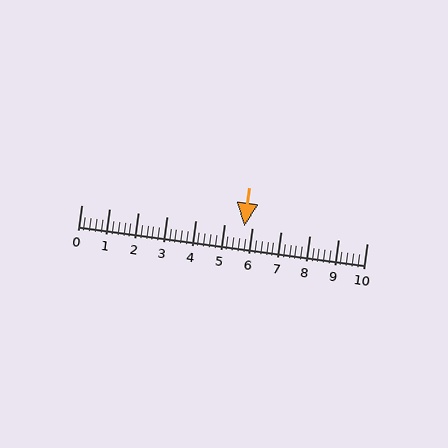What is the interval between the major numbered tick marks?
The major tick marks are spaced 1 units apart.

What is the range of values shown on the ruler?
The ruler shows values from 0 to 10.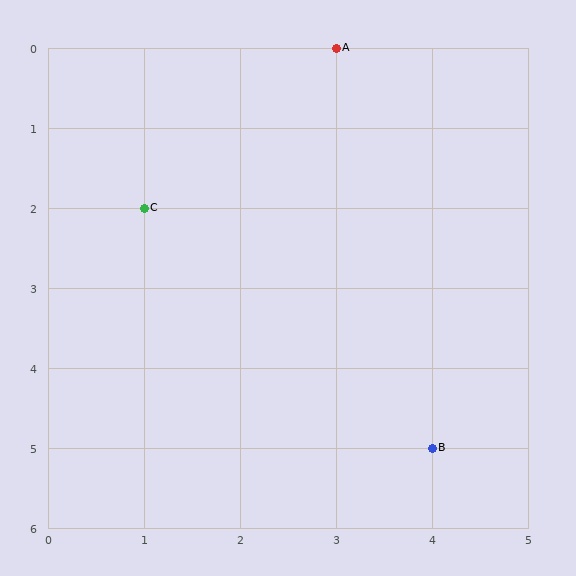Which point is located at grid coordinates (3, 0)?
Point A is at (3, 0).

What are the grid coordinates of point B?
Point B is at grid coordinates (4, 5).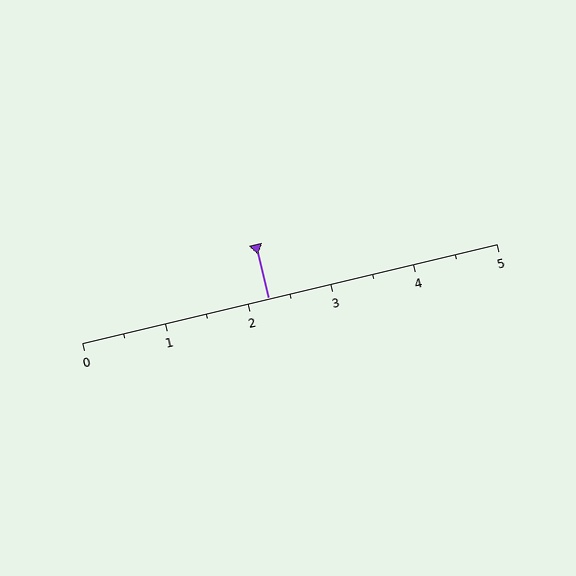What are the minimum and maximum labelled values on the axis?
The axis runs from 0 to 5.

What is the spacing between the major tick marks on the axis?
The major ticks are spaced 1 apart.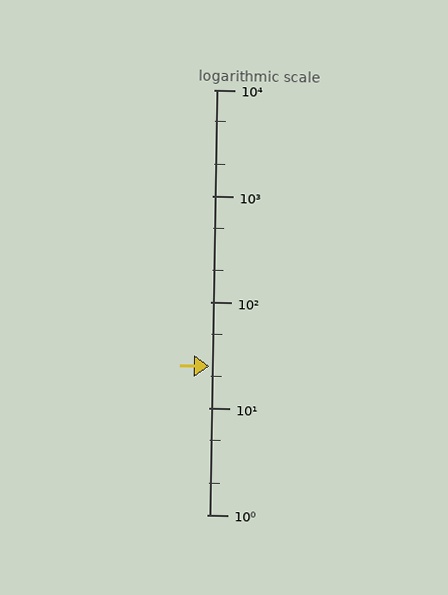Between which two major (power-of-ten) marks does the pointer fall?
The pointer is between 10 and 100.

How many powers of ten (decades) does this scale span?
The scale spans 4 decades, from 1 to 10000.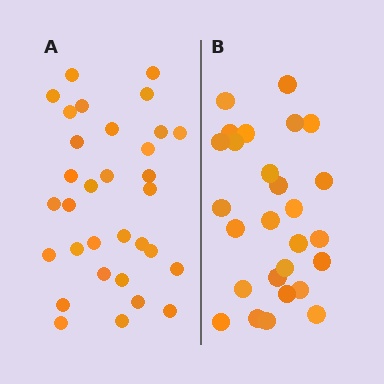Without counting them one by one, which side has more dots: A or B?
Region A (the left region) has more dots.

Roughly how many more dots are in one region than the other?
Region A has about 5 more dots than region B.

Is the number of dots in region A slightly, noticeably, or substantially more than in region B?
Region A has only slightly more — the two regions are fairly close. The ratio is roughly 1.2 to 1.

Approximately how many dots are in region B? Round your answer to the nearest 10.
About 30 dots. (The exact count is 27, which rounds to 30.)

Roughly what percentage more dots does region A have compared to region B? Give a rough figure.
About 20% more.